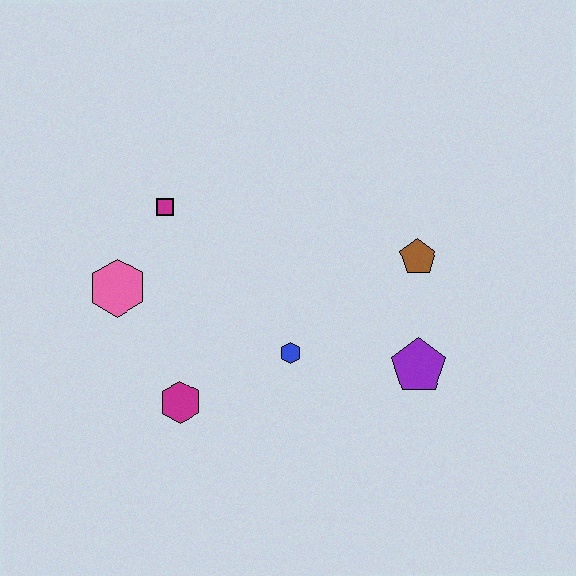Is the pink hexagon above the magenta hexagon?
Yes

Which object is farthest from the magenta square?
The purple pentagon is farthest from the magenta square.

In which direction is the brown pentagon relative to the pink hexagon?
The brown pentagon is to the right of the pink hexagon.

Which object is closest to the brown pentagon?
The purple pentagon is closest to the brown pentagon.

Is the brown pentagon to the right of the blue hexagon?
Yes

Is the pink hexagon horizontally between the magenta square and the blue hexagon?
No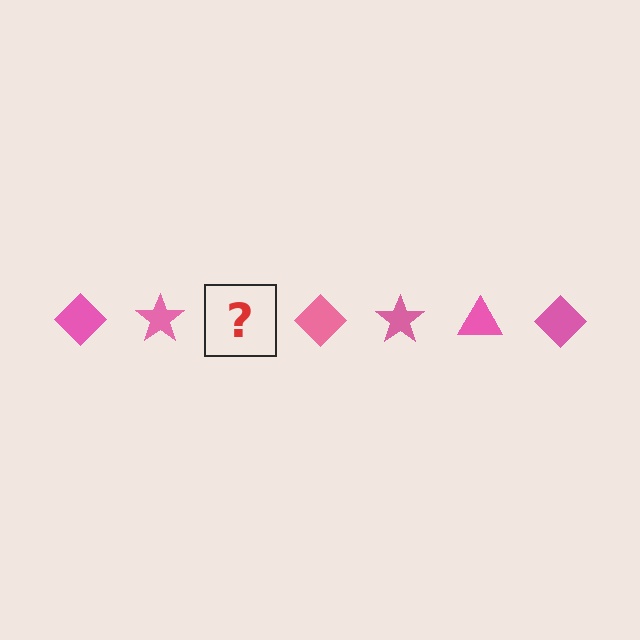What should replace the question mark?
The question mark should be replaced with a pink triangle.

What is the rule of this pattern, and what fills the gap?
The rule is that the pattern cycles through diamond, star, triangle shapes in pink. The gap should be filled with a pink triangle.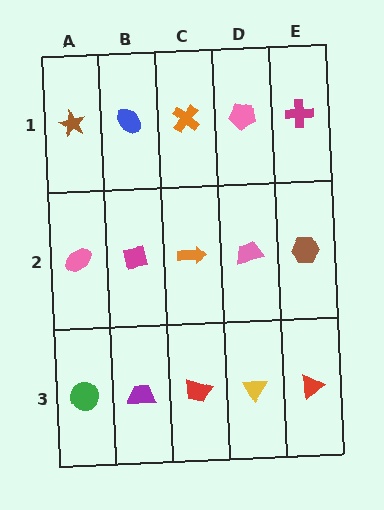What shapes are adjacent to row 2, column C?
An orange cross (row 1, column C), a red trapezoid (row 3, column C), a magenta square (row 2, column B), a pink trapezoid (row 2, column D).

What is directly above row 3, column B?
A magenta square.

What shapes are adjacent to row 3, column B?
A magenta square (row 2, column B), a green circle (row 3, column A), a red trapezoid (row 3, column C).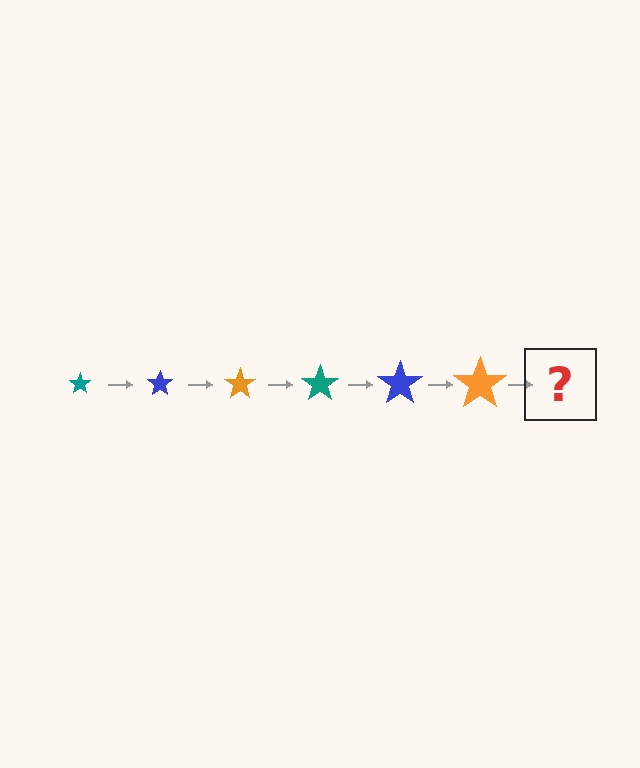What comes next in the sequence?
The next element should be a teal star, larger than the previous one.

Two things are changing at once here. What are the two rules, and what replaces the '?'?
The two rules are that the star grows larger each step and the color cycles through teal, blue, and orange. The '?' should be a teal star, larger than the previous one.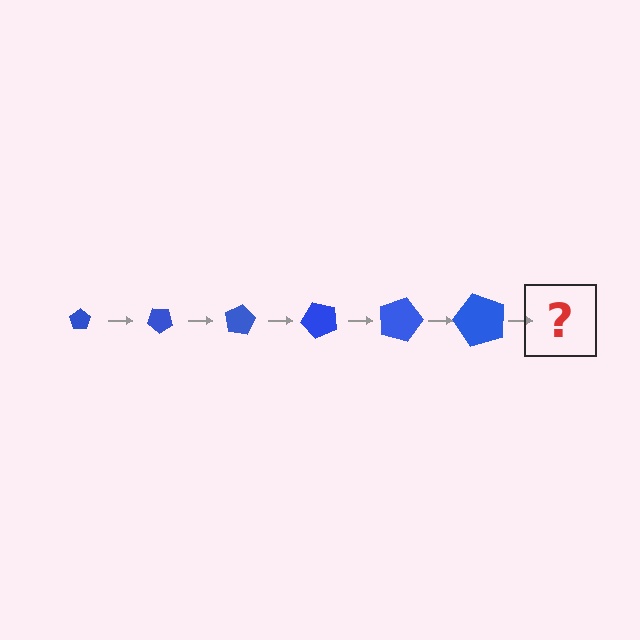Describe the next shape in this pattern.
It should be a pentagon, larger than the previous one and rotated 240 degrees from the start.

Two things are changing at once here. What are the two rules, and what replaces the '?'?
The two rules are that the pentagon grows larger each step and it rotates 40 degrees each step. The '?' should be a pentagon, larger than the previous one and rotated 240 degrees from the start.